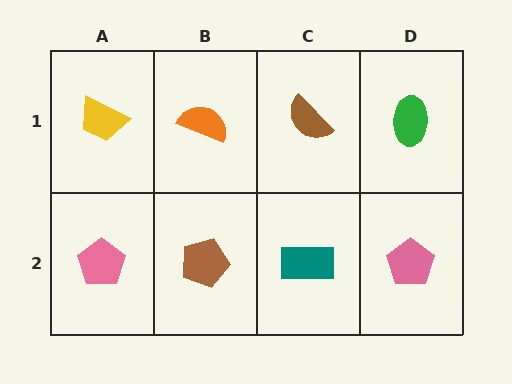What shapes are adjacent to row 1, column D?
A pink pentagon (row 2, column D), a brown semicircle (row 1, column C).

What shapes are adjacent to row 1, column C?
A teal rectangle (row 2, column C), an orange semicircle (row 1, column B), a green ellipse (row 1, column D).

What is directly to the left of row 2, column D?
A teal rectangle.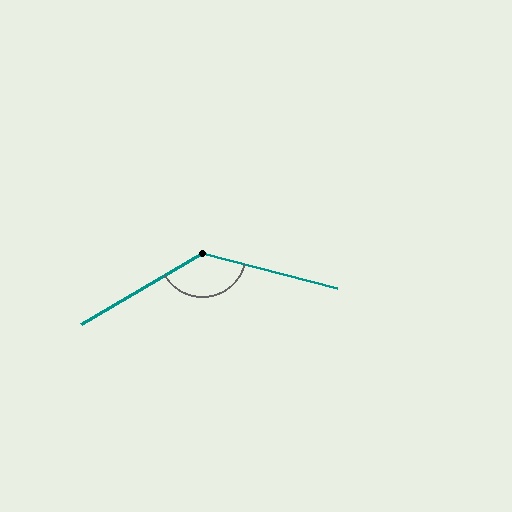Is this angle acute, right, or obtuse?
It is obtuse.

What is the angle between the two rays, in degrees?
Approximately 135 degrees.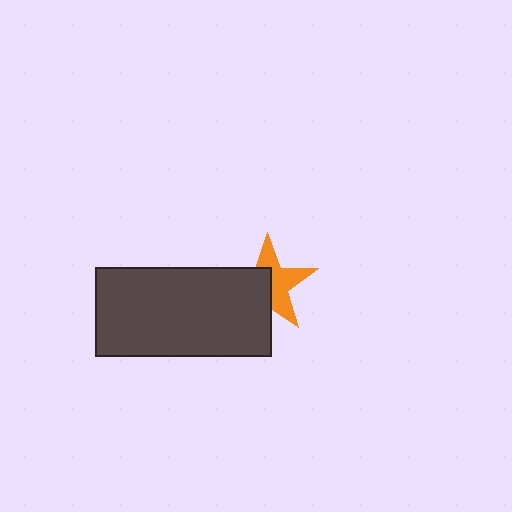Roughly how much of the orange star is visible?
About half of it is visible (roughly 52%).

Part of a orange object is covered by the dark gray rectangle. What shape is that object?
It is a star.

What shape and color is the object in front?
The object in front is a dark gray rectangle.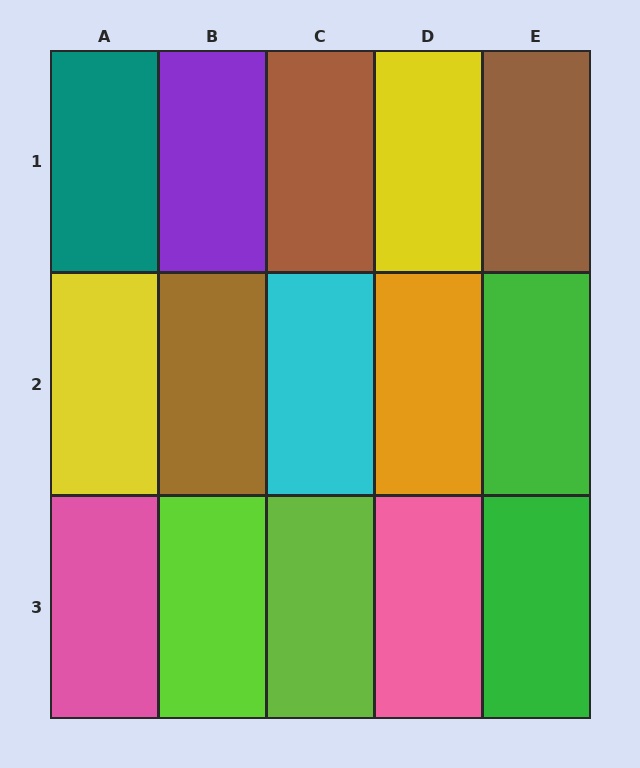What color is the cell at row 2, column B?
Brown.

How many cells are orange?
1 cell is orange.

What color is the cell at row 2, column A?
Yellow.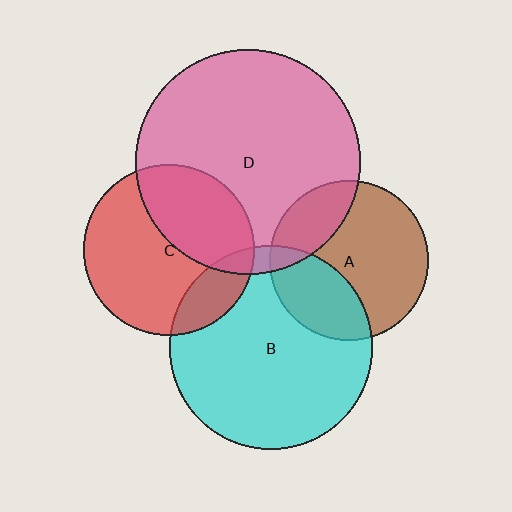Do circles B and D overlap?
Yes.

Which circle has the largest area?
Circle D (pink).